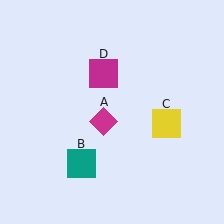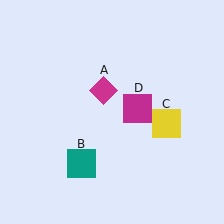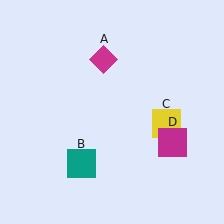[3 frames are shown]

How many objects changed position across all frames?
2 objects changed position: magenta diamond (object A), magenta square (object D).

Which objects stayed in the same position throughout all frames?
Teal square (object B) and yellow square (object C) remained stationary.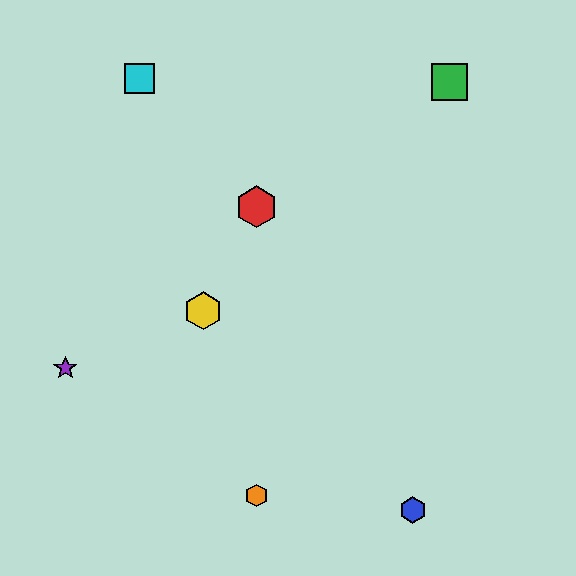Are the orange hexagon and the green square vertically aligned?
No, the orange hexagon is at x≈257 and the green square is at x≈450.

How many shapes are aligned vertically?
2 shapes (the red hexagon, the orange hexagon) are aligned vertically.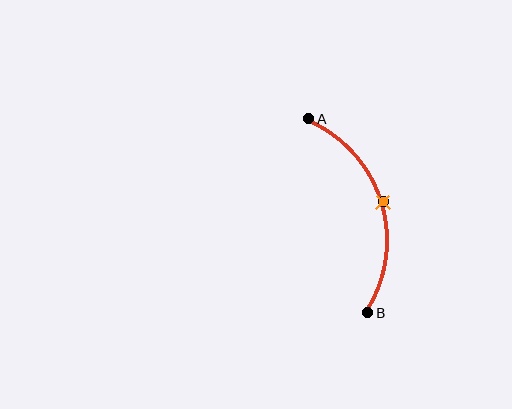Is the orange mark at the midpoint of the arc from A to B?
Yes. The orange mark lies on the arc at equal arc-length from both A and B — it is the arc midpoint.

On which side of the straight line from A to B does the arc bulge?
The arc bulges to the right of the straight line connecting A and B.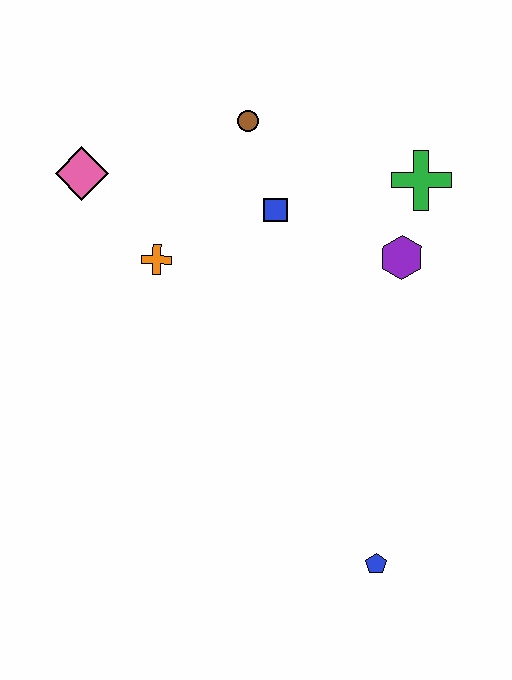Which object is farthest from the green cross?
The blue pentagon is farthest from the green cross.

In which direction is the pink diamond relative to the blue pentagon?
The pink diamond is above the blue pentagon.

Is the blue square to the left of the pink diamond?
No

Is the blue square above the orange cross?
Yes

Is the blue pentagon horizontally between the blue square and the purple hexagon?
Yes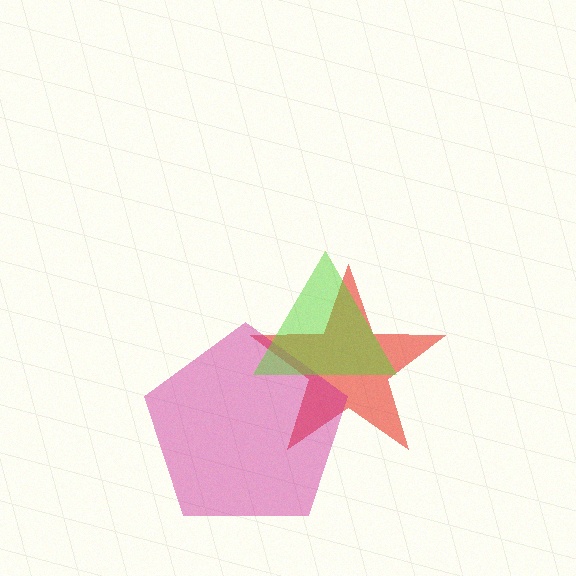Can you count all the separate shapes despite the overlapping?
Yes, there are 3 separate shapes.